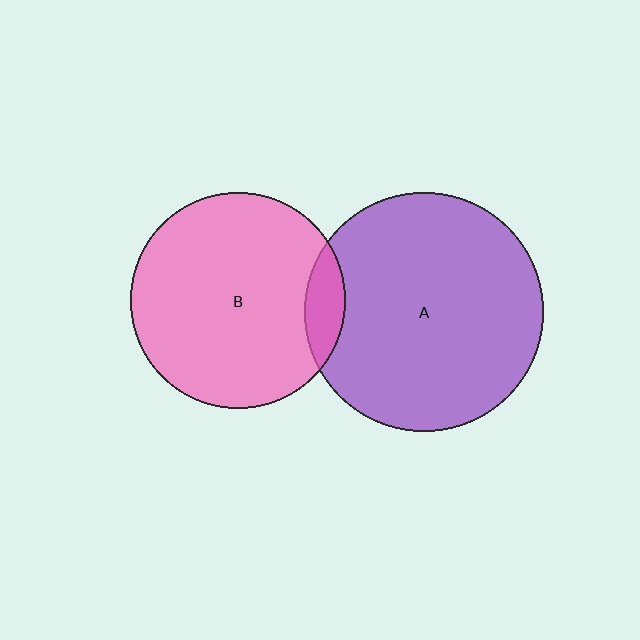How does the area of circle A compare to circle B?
Approximately 1.2 times.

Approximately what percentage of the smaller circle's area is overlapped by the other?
Approximately 10%.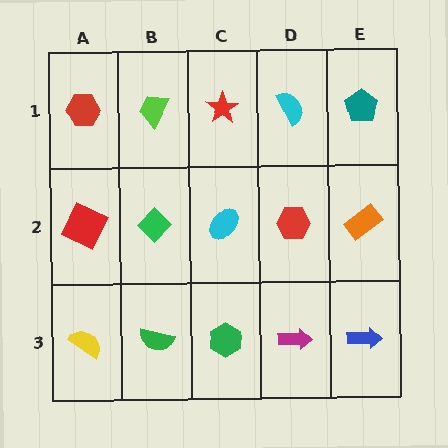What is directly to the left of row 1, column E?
A cyan semicircle.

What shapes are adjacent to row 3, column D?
A red hexagon (row 2, column D), a green hexagon (row 3, column C), a blue arrow (row 3, column E).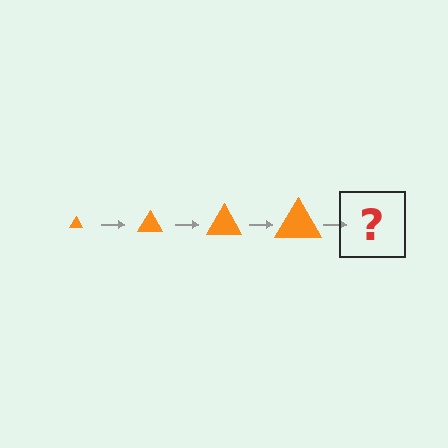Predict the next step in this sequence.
The next step is an orange triangle, larger than the previous one.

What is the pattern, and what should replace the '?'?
The pattern is that the triangle gets progressively larger each step. The '?' should be an orange triangle, larger than the previous one.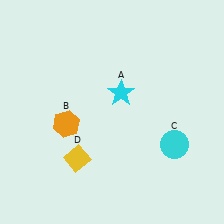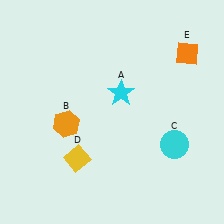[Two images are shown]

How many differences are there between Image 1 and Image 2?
There is 1 difference between the two images.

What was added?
An orange diamond (E) was added in Image 2.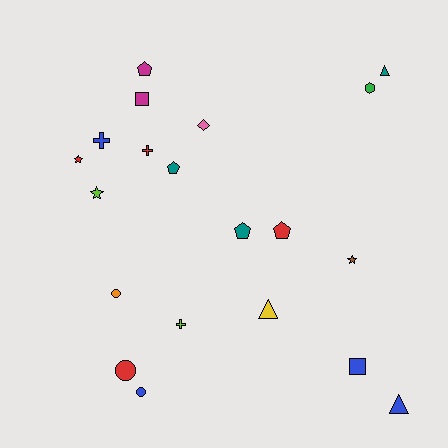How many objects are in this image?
There are 20 objects.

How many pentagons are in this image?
There are 4 pentagons.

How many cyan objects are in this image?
There are no cyan objects.